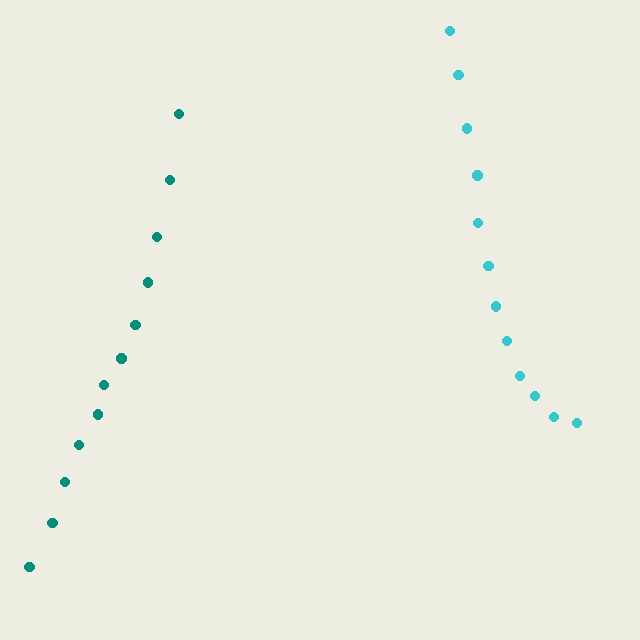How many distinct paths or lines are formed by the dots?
There are 2 distinct paths.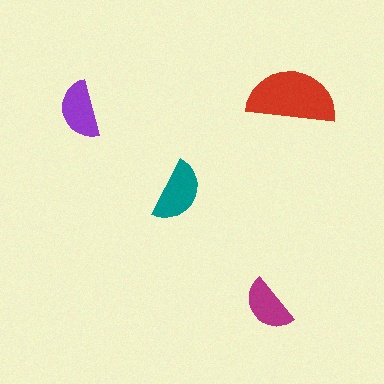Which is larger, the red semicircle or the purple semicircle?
The red one.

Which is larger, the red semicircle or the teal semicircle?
The red one.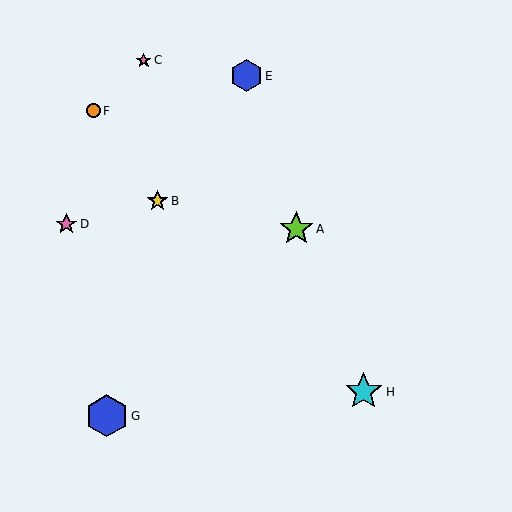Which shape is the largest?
The blue hexagon (labeled G) is the largest.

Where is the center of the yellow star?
The center of the yellow star is at (157, 201).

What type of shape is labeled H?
Shape H is a cyan star.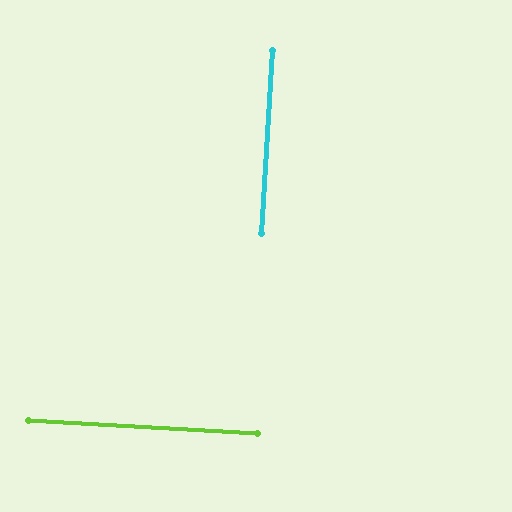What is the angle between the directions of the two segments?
Approximately 90 degrees.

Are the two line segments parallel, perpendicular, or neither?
Perpendicular — they meet at approximately 90°.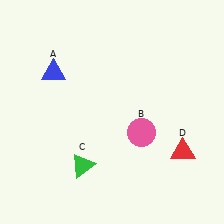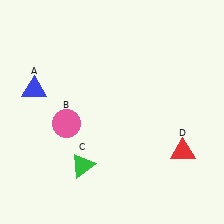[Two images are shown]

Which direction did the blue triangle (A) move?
The blue triangle (A) moved left.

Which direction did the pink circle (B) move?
The pink circle (B) moved left.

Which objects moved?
The objects that moved are: the blue triangle (A), the pink circle (B).